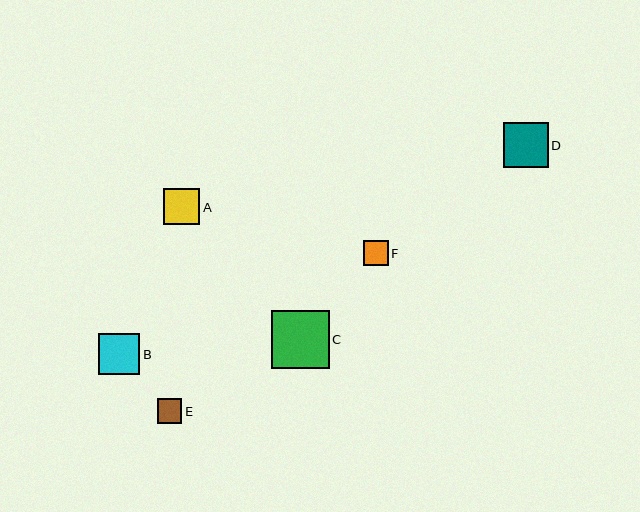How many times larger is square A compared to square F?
Square A is approximately 1.4 times the size of square F.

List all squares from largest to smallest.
From largest to smallest: C, D, B, A, F, E.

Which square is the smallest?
Square E is the smallest with a size of approximately 24 pixels.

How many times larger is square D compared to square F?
Square D is approximately 1.8 times the size of square F.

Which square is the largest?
Square C is the largest with a size of approximately 58 pixels.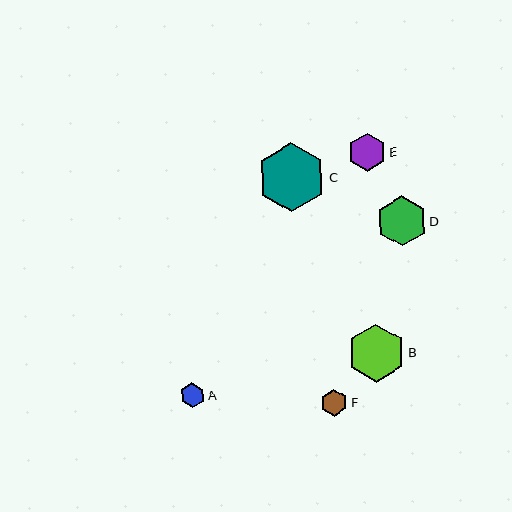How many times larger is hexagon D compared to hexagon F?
Hexagon D is approximately 1.9 times the size of hexagon F.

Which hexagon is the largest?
Hexagon C is the largest with a size of approximately 69 pixels.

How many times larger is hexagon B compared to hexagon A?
Hexagon B is approximately 2.3 times the size of hexagon A.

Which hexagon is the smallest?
Hexagon A is the smallest with a size of approximately 25 pixels.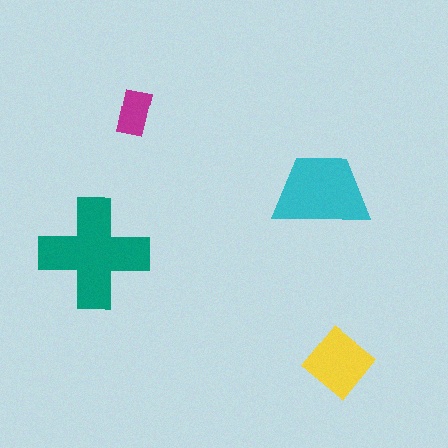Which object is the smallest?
The magenta rectangle.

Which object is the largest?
The teal cross.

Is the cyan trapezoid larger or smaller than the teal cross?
Smaller.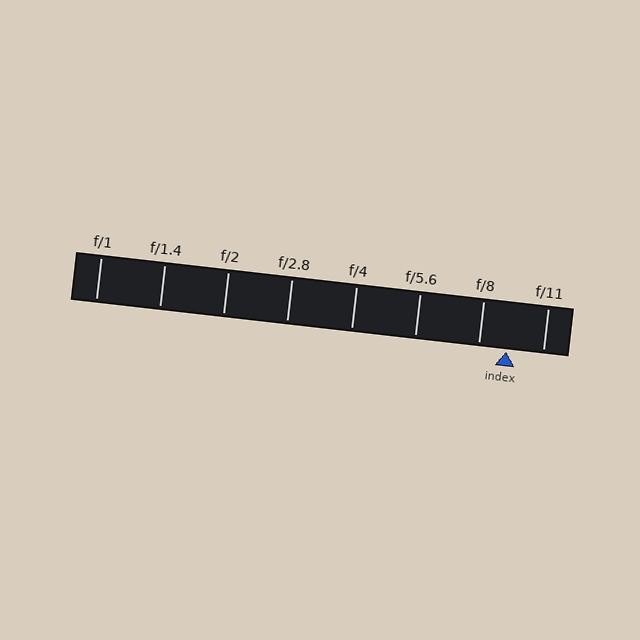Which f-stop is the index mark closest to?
The index mark is closest to f/8.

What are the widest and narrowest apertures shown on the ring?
The widest aperture shown is f/1 and the narrowest is f/11.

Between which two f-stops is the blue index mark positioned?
The index mark is between f/8 and f/11.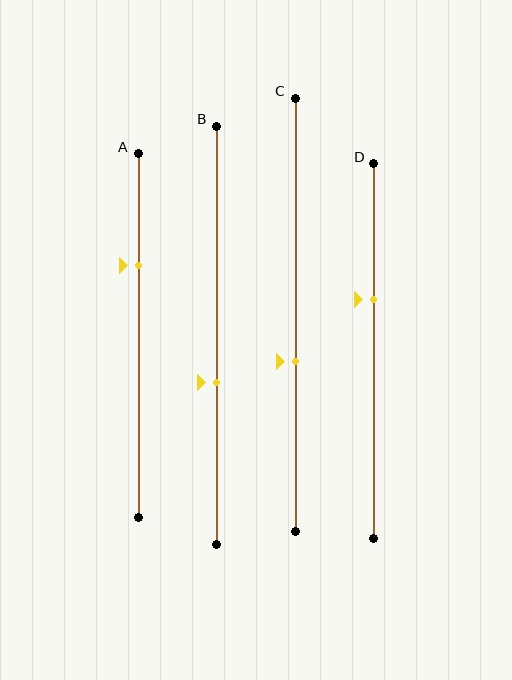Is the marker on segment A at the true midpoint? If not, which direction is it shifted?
No, the marker on segment A is shifted upward by about 19% of the segment length.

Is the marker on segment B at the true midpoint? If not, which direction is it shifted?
No, the marker on segment B is shifted downward by about 11% of the segment length.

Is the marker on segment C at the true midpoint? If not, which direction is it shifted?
No, the marker on segment C is shifted downward by about 11% of the segment length.